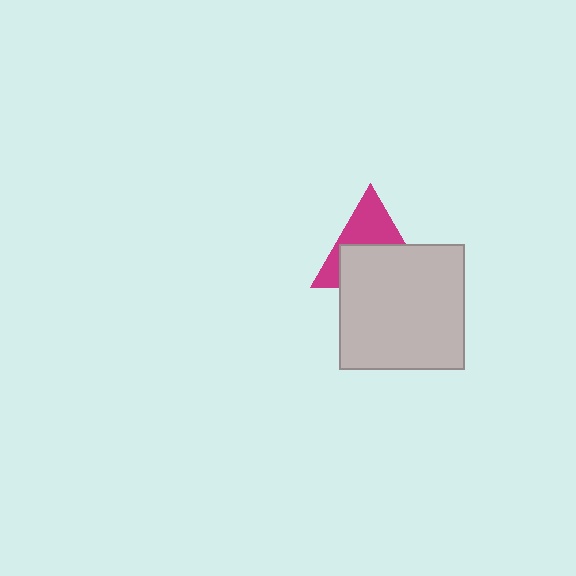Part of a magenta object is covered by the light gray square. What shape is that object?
It is a triangle.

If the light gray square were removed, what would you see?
You would see the complete magenta triangle.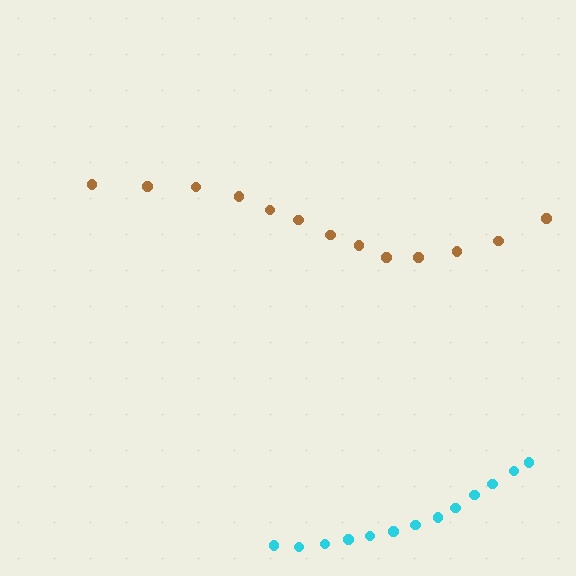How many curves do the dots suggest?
There are 2 distinct paths.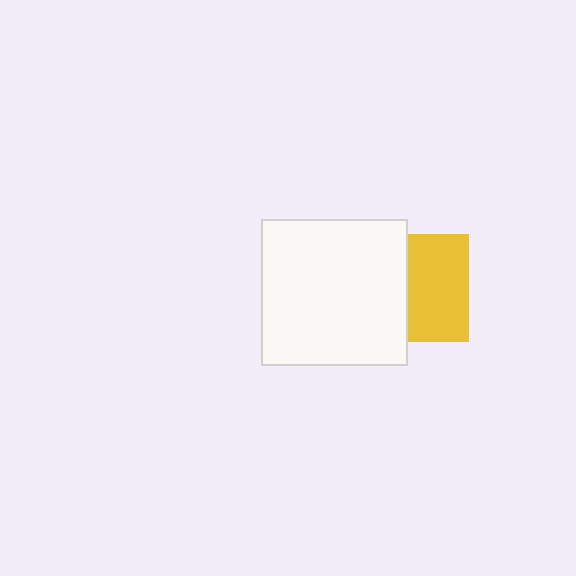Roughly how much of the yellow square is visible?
About half of it is visible (roughly 57%).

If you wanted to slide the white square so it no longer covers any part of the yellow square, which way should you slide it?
Slide it left — that is the most direct way to separate the two shapes.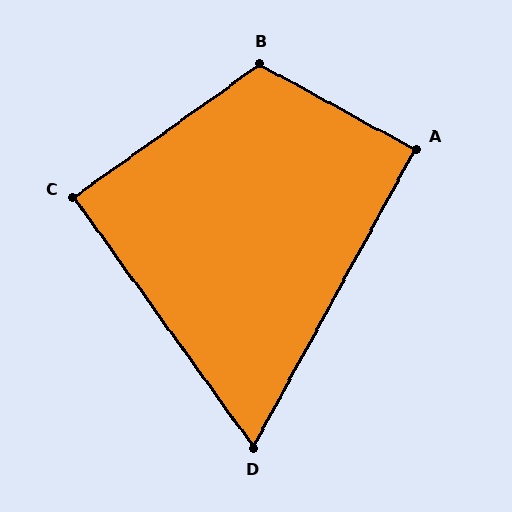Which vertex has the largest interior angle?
B, at approximately 116 degrees.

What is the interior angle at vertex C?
Approximately 90 degrees (approximately right).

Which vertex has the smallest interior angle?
D, at approximately 64 degrees.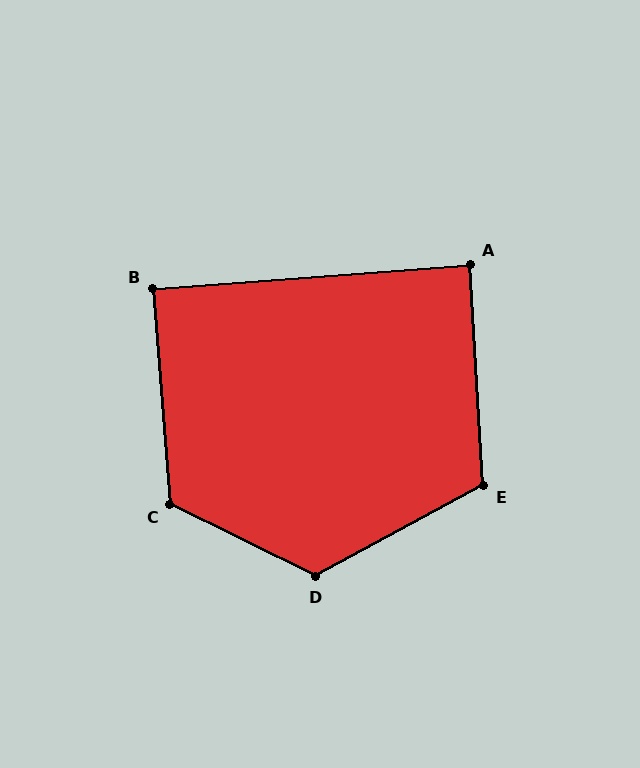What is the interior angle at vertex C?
Approximately 121 degrees (obtuse).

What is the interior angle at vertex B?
Approximately 90 degrees (approximately right).